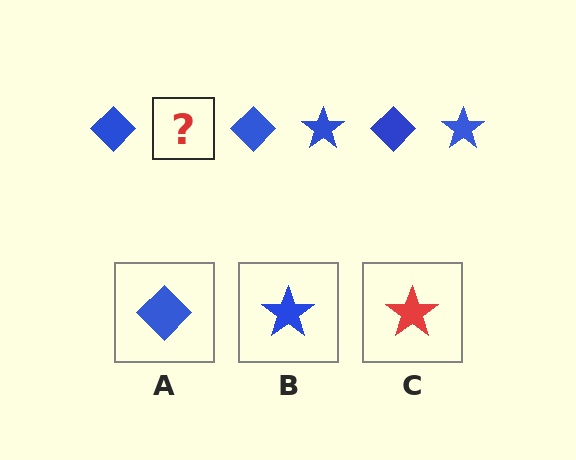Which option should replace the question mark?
Option B.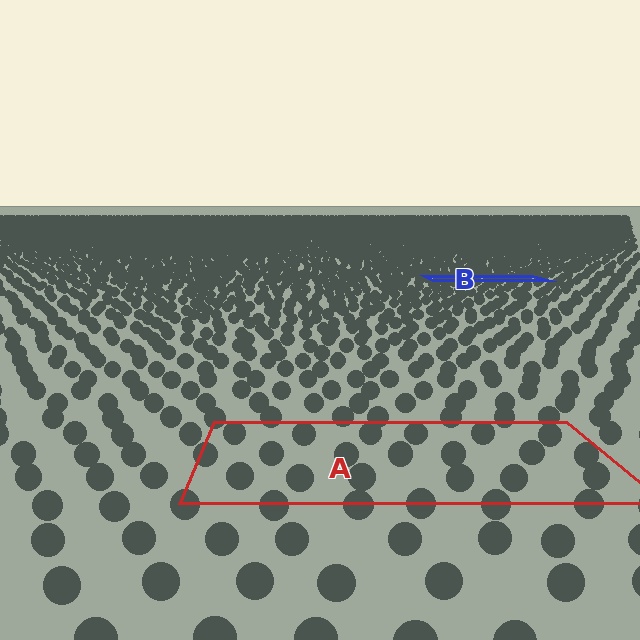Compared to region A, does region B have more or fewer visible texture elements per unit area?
Region B has more texture elements per unit area — they are packed more densely because it is farther away.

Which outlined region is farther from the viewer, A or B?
Region B is farther from the viewer — the texture elements inside it appear smaller and more densely packed.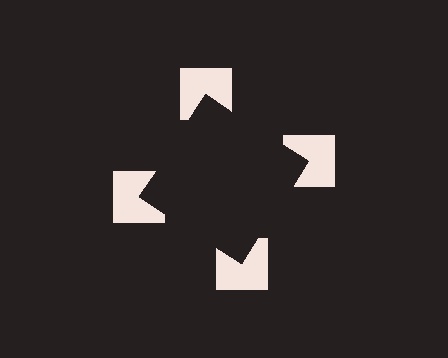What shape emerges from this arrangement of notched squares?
An illusory square — its edges are inferred from the aligned wedge cuts in the notched squares, not physically drawn.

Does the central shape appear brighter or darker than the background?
It typically appears slightly darker than the background, even though no actual brightness change is drawn.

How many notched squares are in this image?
There are 4 — one at each vertex of the illusory square.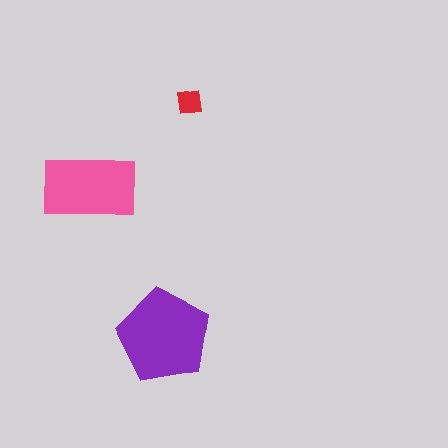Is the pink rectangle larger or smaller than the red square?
Larger.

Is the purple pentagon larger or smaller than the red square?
Larger.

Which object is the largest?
The purple pentagon.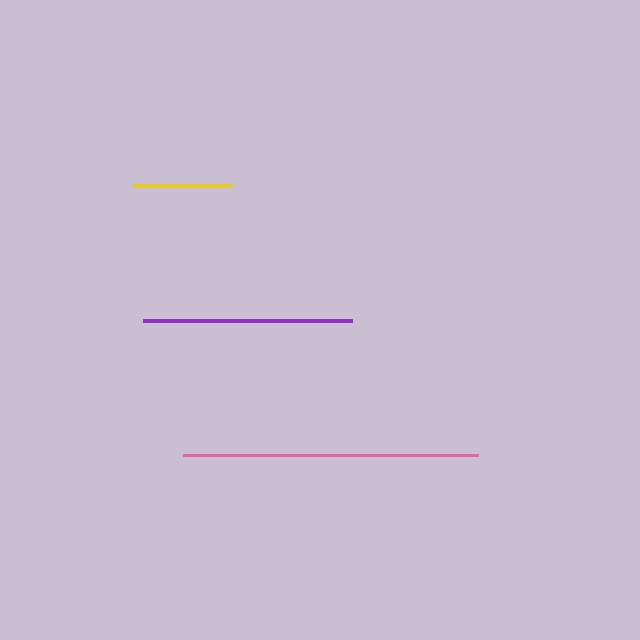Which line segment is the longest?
The pink line is the longest at approximately 295 pixels.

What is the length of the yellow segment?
The yellow segment is approximately 99 pixels long.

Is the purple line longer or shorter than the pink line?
The pink line is longer than the purple line.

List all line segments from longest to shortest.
From longest to shortest: pink, purple, yellow.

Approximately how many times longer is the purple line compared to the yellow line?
The purple line is approximately 2.1 times the length of the yellow line.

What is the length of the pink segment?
The pink segment is approximately 295 pixels long.